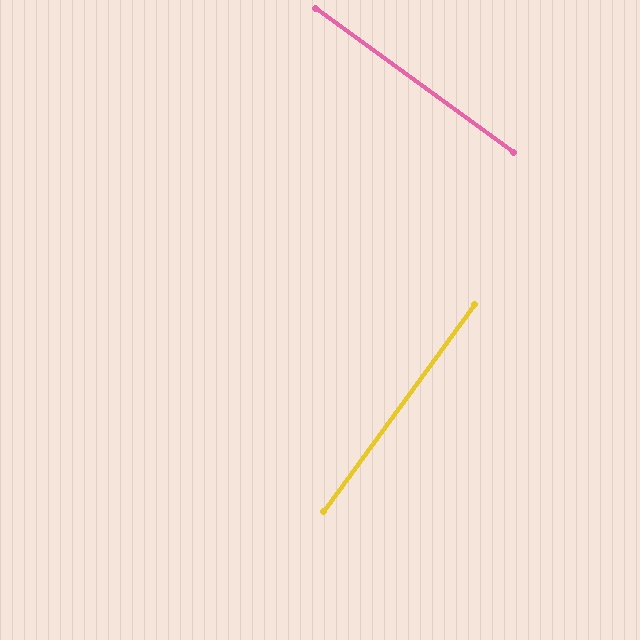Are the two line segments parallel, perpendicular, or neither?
Perpendicular — they meet at approximately 90°.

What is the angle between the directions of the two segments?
Approximately 90 degrees.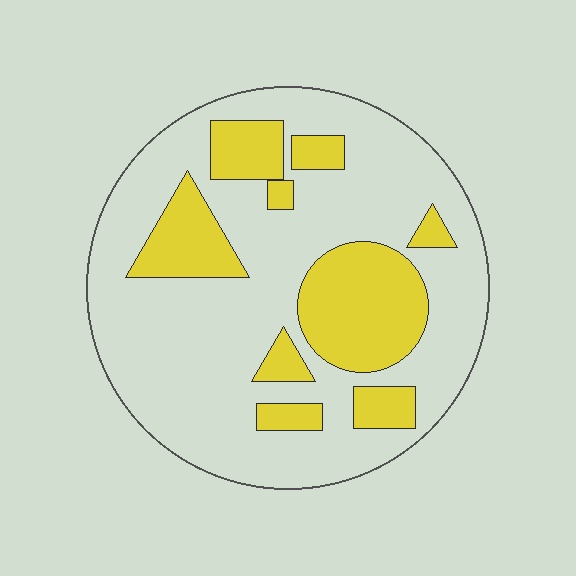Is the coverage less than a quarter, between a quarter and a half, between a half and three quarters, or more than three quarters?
Between a quarter and a half.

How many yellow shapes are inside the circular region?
9.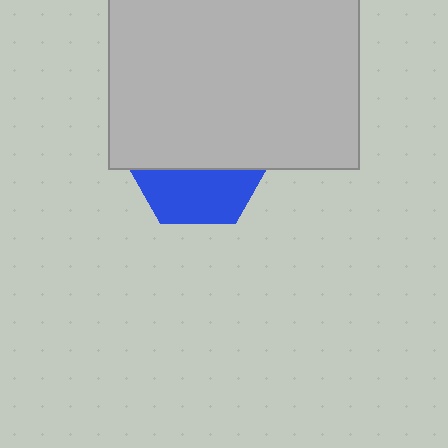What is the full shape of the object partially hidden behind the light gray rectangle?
The partially hidden object is a blue hexagon.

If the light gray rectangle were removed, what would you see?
You would see the complete blue hexagon.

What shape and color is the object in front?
The object in front is a light gray rectangle.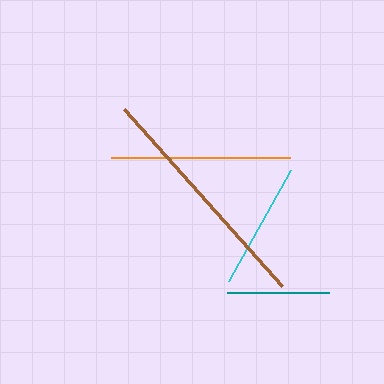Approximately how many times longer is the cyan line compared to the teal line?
The cyan line is approximately 1.3 times the length of the teal line.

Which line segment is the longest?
The brown line is the longest at approximately 236 pixels.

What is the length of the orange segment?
The orange segment is approximately 179 pixels long.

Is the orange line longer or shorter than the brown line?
The brown line is longer than the orange line.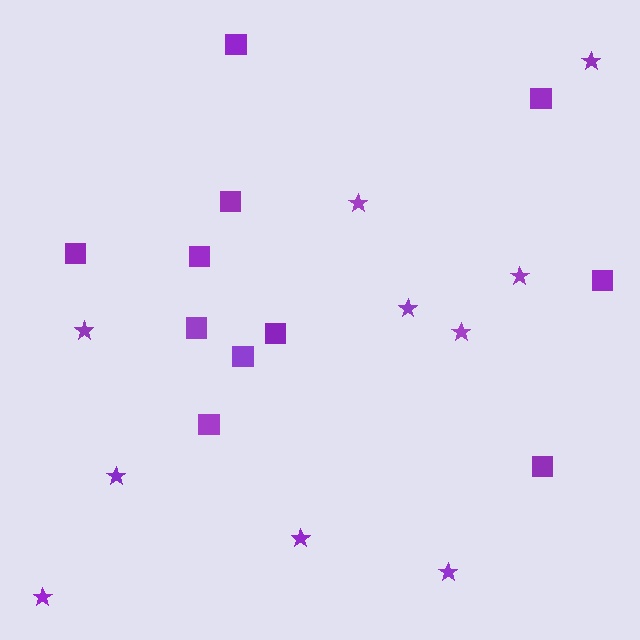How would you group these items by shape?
There are 2 groups: one group of stars (10) and one group of squares (11).